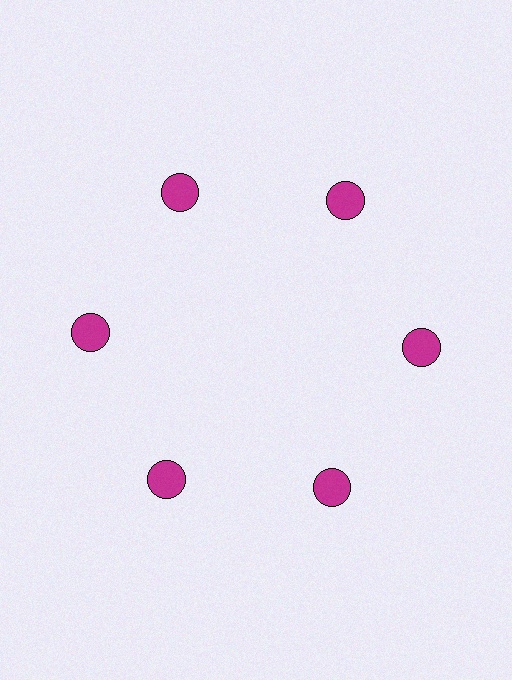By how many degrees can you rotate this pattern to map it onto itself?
The pattern maps onto itself every 60 degrees of rotation.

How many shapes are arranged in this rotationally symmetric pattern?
There are 6 shapes, arranged in 6 groups of 1.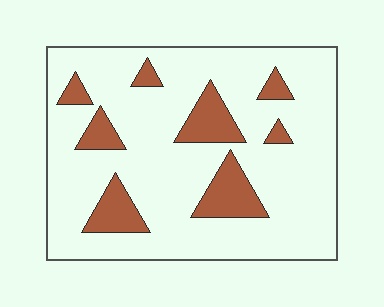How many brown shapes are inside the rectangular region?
8.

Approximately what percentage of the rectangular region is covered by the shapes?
Approximately 15%.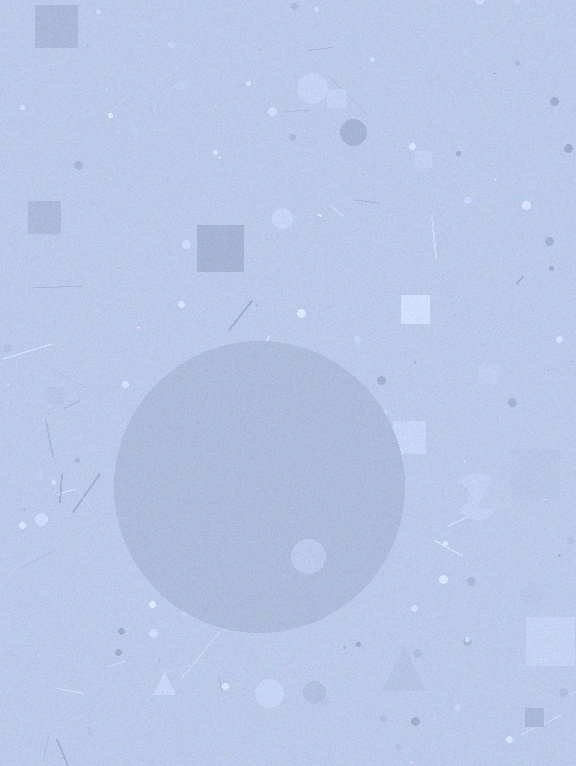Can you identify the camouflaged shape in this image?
The camouflaged shape is a circle.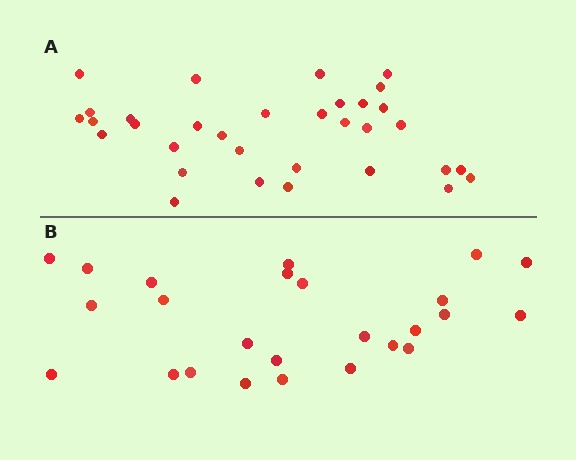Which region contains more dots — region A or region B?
Region A (the top region) has more dots.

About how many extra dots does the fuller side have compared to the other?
Region A has roughly 8 or so more dots than region B.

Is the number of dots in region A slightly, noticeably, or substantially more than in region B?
Region A has noticeably more, but not dramatically so. The ratio is roughly 1.3 to 1.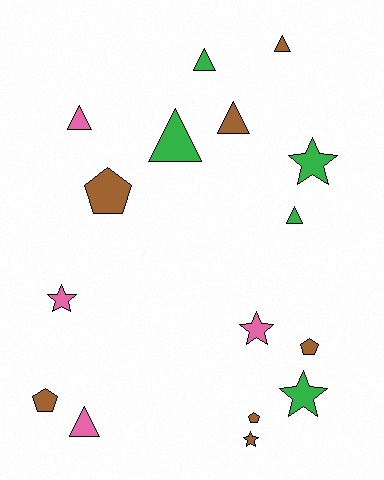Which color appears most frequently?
Brown, with 7 objects.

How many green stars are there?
There are 2 green stars.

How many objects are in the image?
There are 16 objects.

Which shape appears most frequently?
Triangle, with 7 objects.